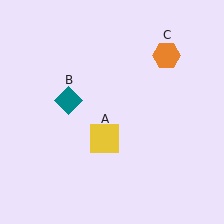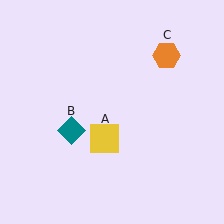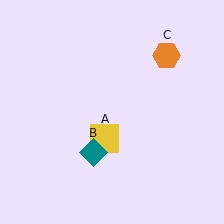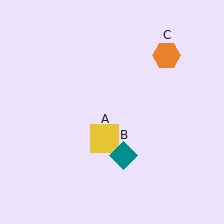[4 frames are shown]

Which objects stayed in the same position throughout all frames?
Yellow square (object A) and orange hexagon (object C) remained stationary.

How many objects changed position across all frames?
1 object changed position: teal diamond (object B).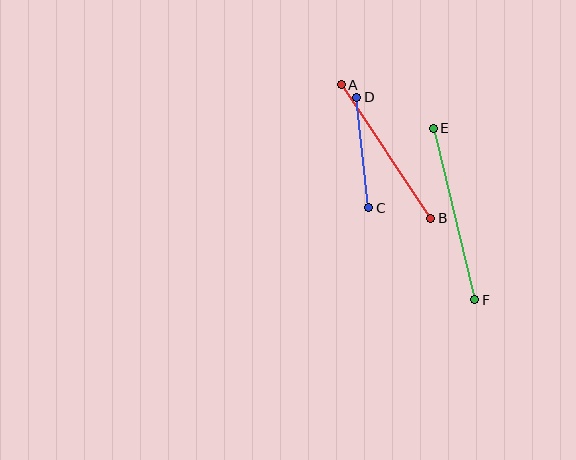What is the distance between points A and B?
The distance is approximately 161 pixels.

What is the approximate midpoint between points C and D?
The midpoint is at approximately (363, 152) pixels.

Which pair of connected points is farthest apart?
Points E and F are farthest apart.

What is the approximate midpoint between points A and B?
The midpoint is at approximately (386, 151) pixels.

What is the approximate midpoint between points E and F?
The midpoint is at approximately (454, 214) pixels.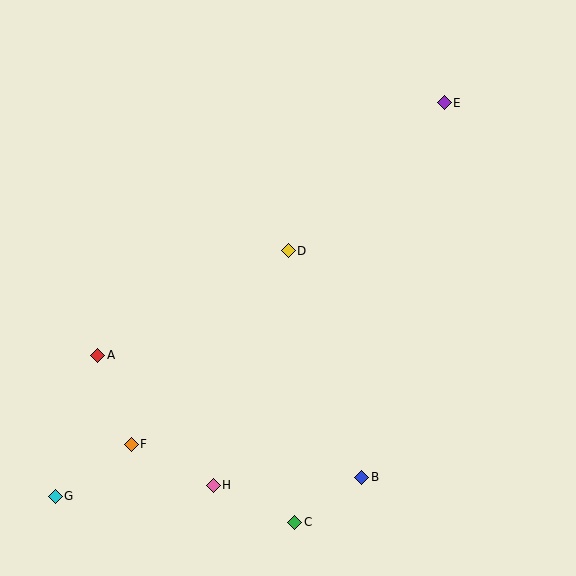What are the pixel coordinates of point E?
Point E is at (444, 103).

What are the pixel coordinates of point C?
Point C is at (295, 522).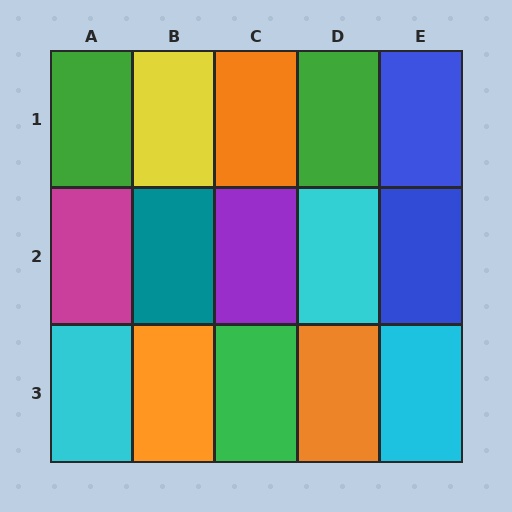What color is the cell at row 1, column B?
Yellow.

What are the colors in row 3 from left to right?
Cyan, orange, green, orange, cyan.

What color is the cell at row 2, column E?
Blue.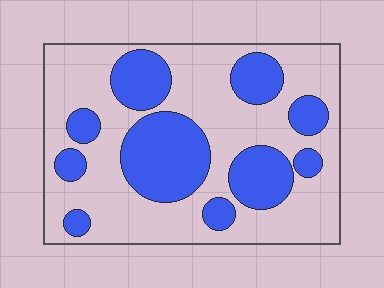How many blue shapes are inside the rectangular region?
10.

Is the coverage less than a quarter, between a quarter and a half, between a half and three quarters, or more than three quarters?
Between a quarter and a half.